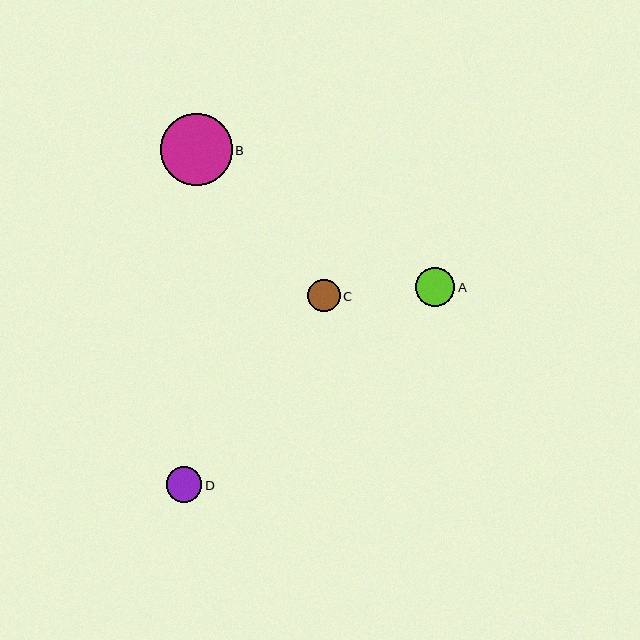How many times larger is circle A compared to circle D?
Circle A is approximately 1.1 times the size of circle D.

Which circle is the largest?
Circle B is the largest with a size of approximately 72 pixels.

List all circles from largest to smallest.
From largest to smallest: B, A, D, C.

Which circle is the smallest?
Circle C is the smallest with a size of approximately 32 pixels.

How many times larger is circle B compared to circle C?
Circle B is approximately 2.2 times the size of circle C.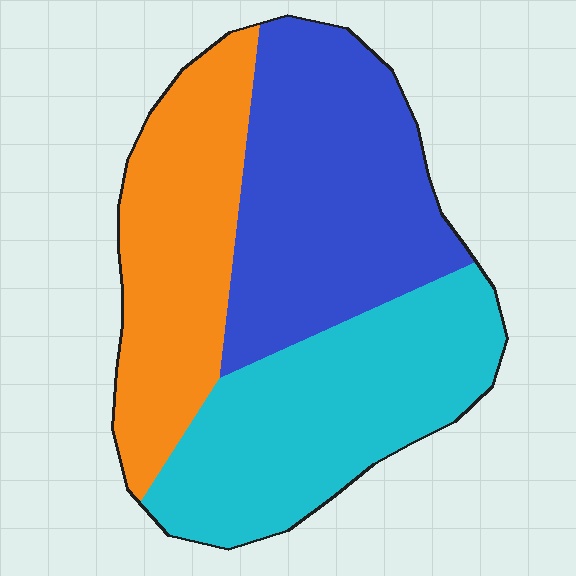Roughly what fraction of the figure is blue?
Blue covers about 35% of the figure.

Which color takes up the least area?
Orange, at roughly 30%.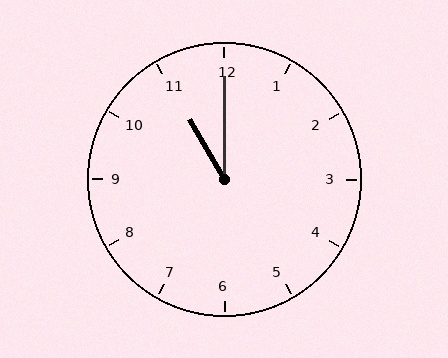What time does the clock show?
11:00.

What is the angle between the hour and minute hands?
Approximately 30 degrees.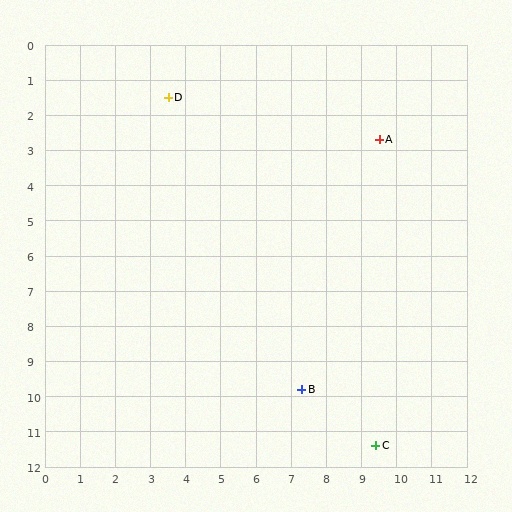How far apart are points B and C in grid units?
Points B and C are about 2.6 grid units apart.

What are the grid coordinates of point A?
Point A is at approximately (9.5, 2.7).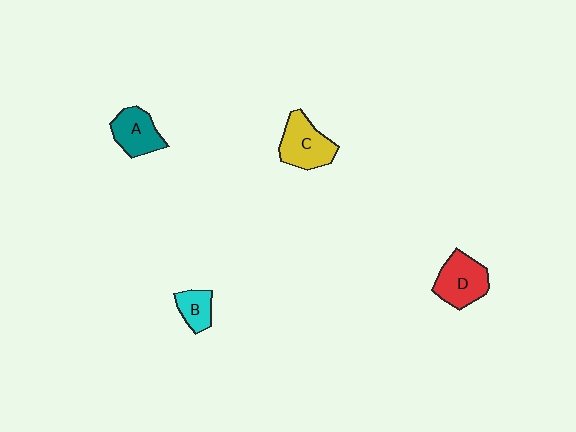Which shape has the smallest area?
Shape B (cyan).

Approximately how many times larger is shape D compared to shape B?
Approximately 1.8 times.